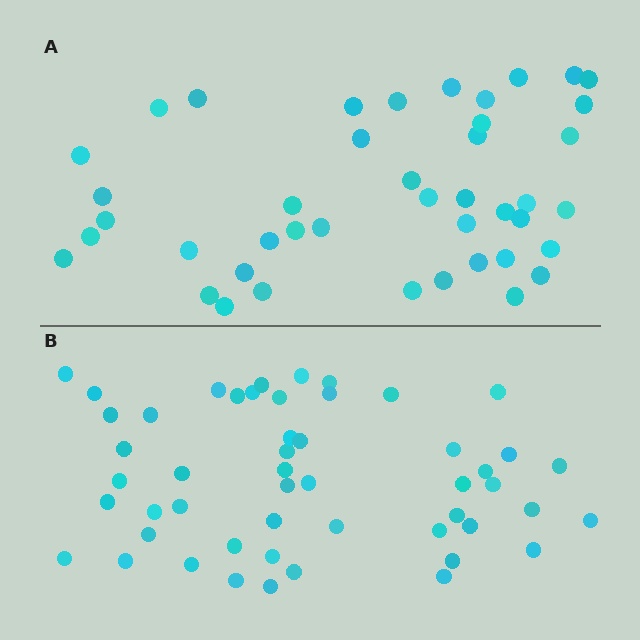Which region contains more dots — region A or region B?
Region B (the bottom region) has more dots.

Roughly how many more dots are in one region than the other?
Region B has roughly 8 or so more dots than region A.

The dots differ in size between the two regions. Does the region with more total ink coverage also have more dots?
No. Region A has more total ink coverage because its dots are larger, but region B actually contains more individual dots. Total area can be misleading — the number of items is what matters here.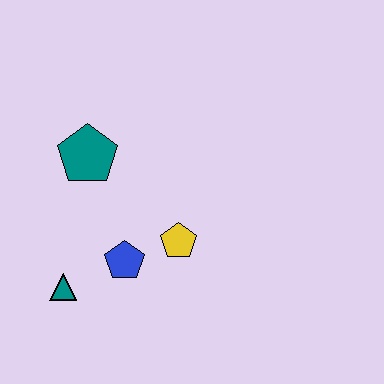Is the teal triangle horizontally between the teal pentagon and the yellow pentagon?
No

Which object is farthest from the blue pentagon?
The teal pentagon is farthest from the blue pentagon.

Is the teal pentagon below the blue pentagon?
No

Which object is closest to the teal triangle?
The blue pentagon is closest to the teal triangle.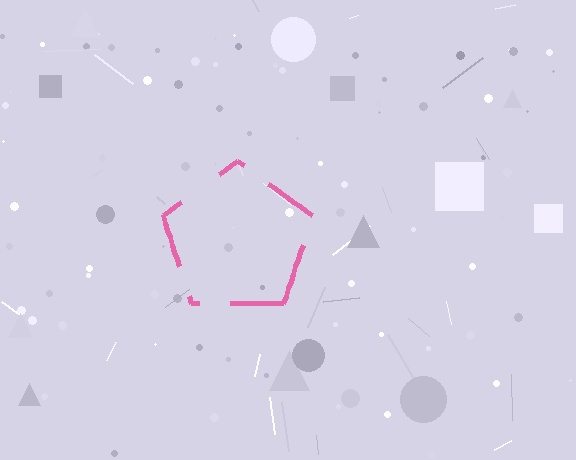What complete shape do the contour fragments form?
The contour fragments form a pentagon.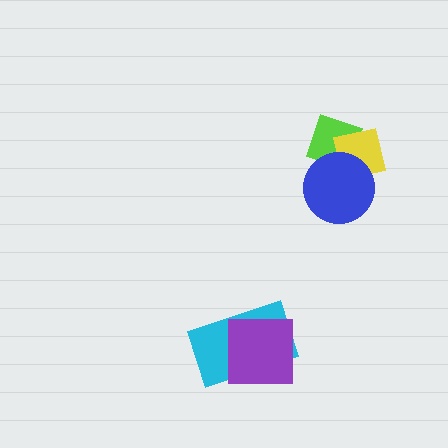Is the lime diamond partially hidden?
Yes, it is partially covered by another shape.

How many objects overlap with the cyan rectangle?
1 object overlaps with the cyan rectangle.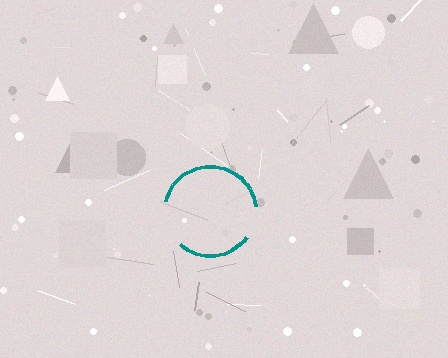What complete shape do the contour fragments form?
The contour fragments form a circle.